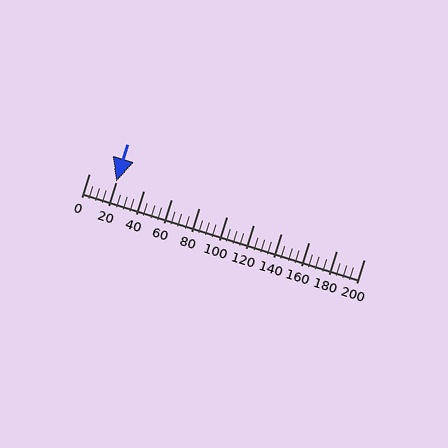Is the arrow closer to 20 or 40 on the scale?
The arrow is closer to 20.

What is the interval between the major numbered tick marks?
The major tick marks are spaced 20 units apart.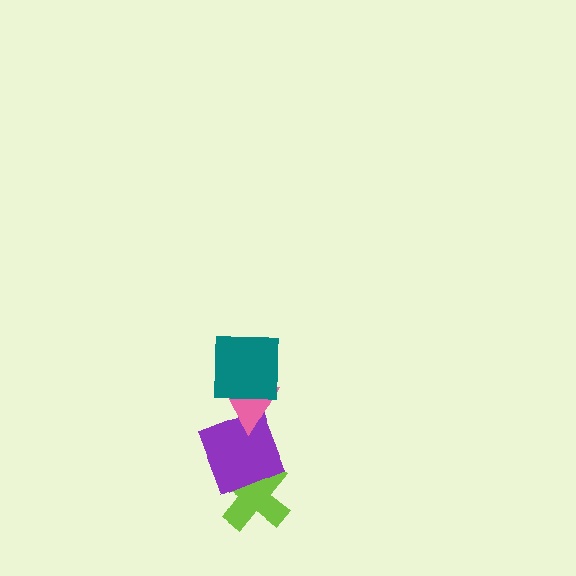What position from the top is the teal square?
The teal square is 1st from the top.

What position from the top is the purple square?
The purple square is 3rd from the top.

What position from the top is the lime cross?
The lime cross is 4th from the top.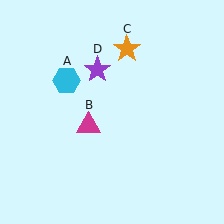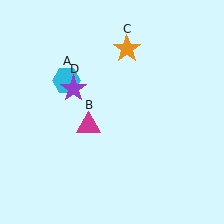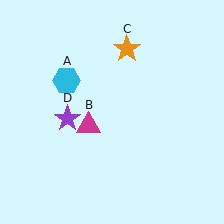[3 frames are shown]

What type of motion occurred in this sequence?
The purple star (object D) rotated counterclockwise around the center of the scene.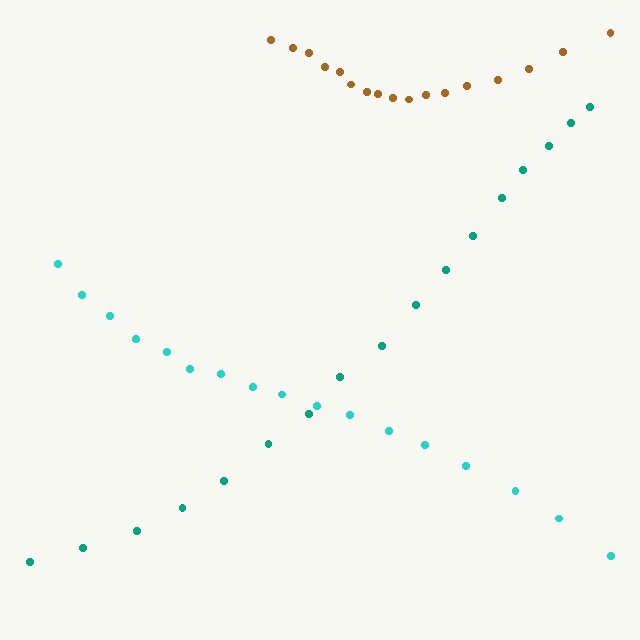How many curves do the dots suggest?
There are 3 distinct paths.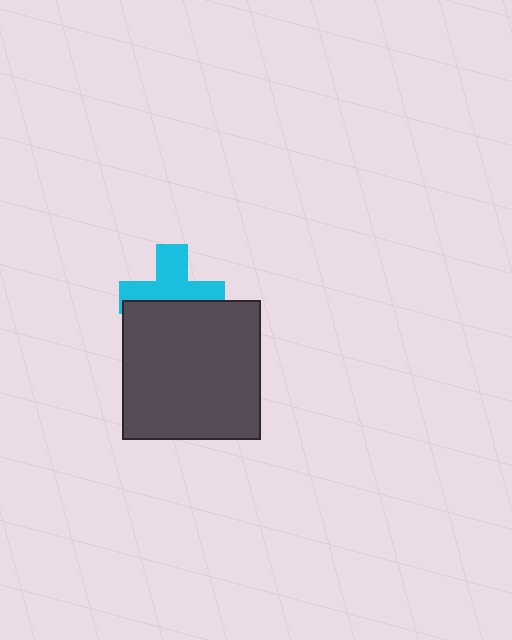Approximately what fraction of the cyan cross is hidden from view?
Roughly 46% of the cyan cross is hidden behind the dark gray square.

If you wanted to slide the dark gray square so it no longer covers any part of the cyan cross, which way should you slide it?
Slide it down — that is the most direct way to separate the two shapes.